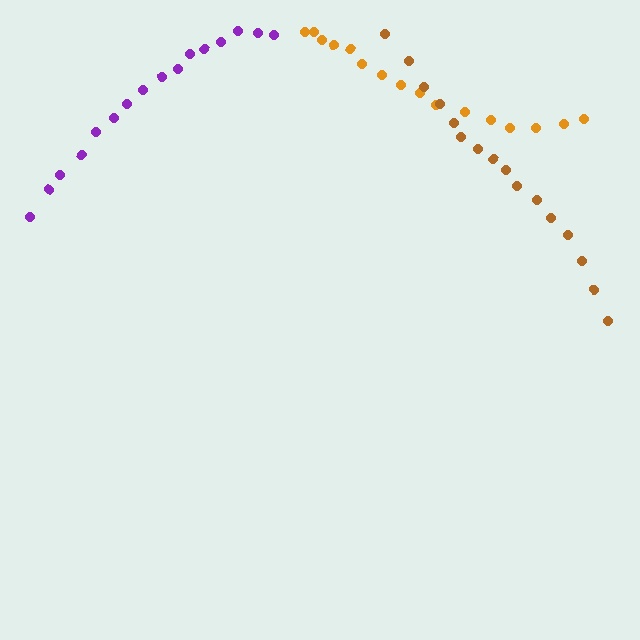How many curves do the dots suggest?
There are 3 distinct paths.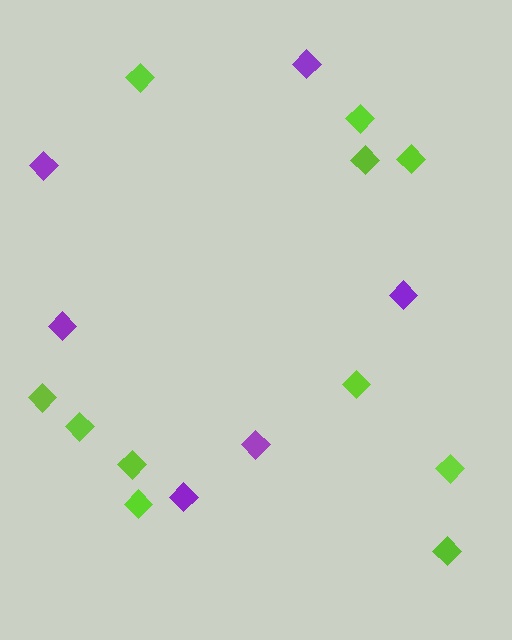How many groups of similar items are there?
There are 2 groups: one group of lime diamonds (11) and one group of purple diamonds (6).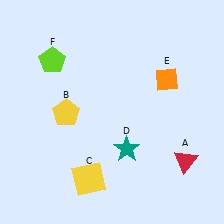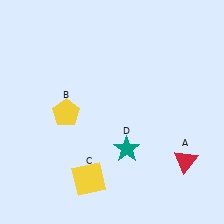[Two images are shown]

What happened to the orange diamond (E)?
The orange diamond (E) was removed in Image 2. It was in the top-right area of Image 1.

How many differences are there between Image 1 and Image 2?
There are 2 differences between the two images.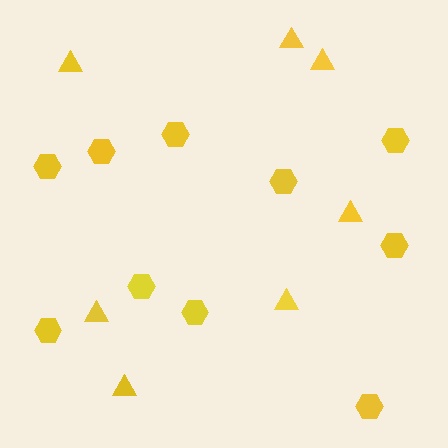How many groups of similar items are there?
There are 2 groups: one group of hexagons (10) and one group of triangles (7).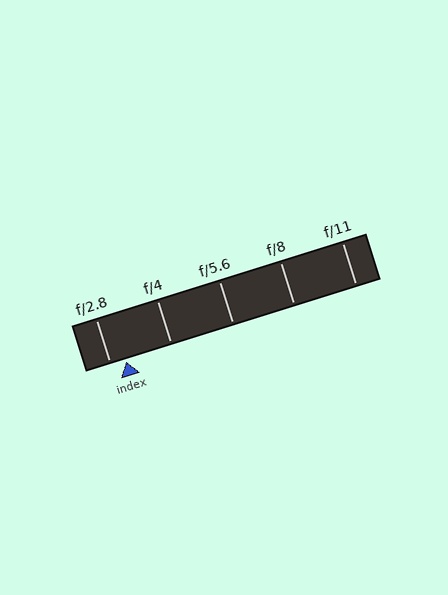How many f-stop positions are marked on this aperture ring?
There are 5 f-stop positions marked.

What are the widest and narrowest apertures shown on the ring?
The widest aperture shown is f/2.8 and the narrowest is f/11.